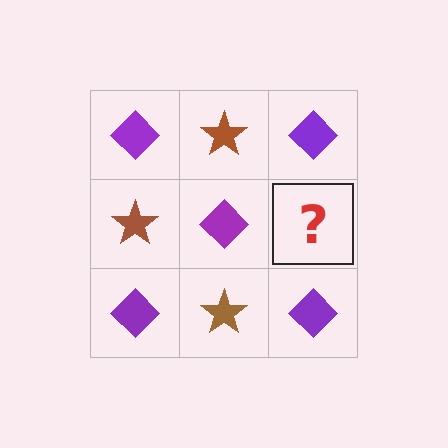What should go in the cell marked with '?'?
The missing cell should contain a brown star.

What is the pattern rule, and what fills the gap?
The rule is that it alternates purple diamond and brown star in a checkerboard pattern. The gap should be filled with a brown star.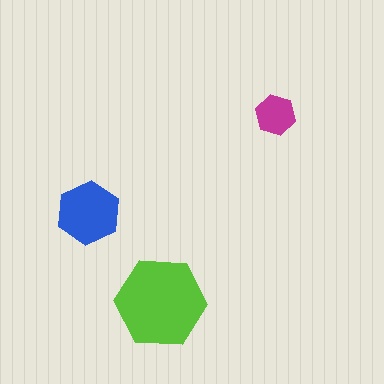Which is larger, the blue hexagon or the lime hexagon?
The lime one.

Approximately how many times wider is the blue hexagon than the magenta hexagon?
About 1.5 times wider.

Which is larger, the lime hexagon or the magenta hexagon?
The lime one.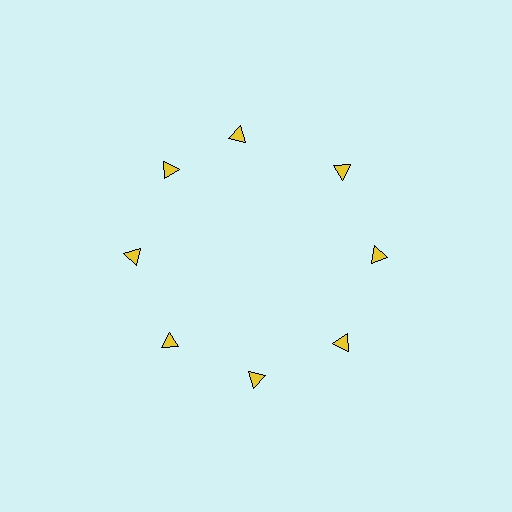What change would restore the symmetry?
The symmetry would be restored by rotating it back into even spacing with its neighbors so that all 8 triangles sit at equal angles and equal distance from the center.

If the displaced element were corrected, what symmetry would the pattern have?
It would have 8-fold rotational symmetry — the pattern would map onto itself every 45 degrees.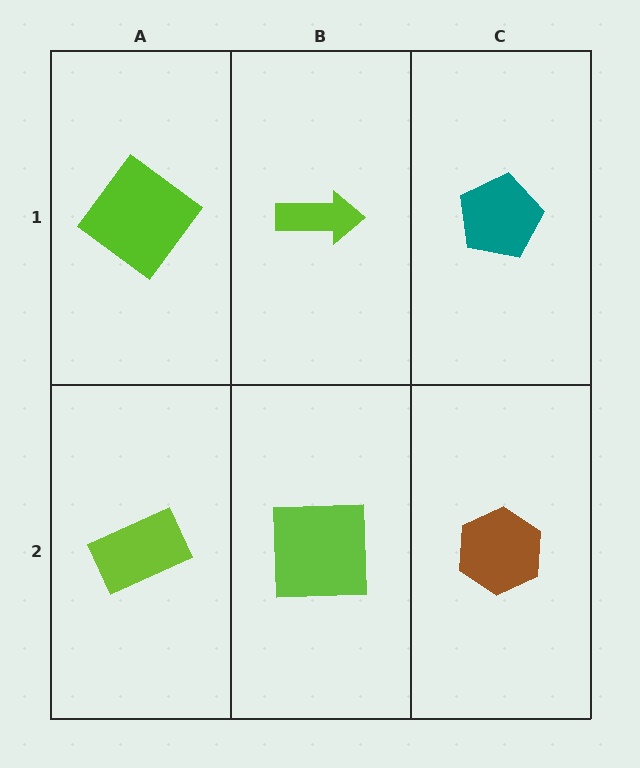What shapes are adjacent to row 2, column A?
A lime diamond (row 1, column A), a lime square (row 2, column B).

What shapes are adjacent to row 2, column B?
A lime arrow (row 1, column B), a lime rectangle (row 2, column A), a brown hexagon (row 2, column C).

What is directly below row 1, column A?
A lime rectangle.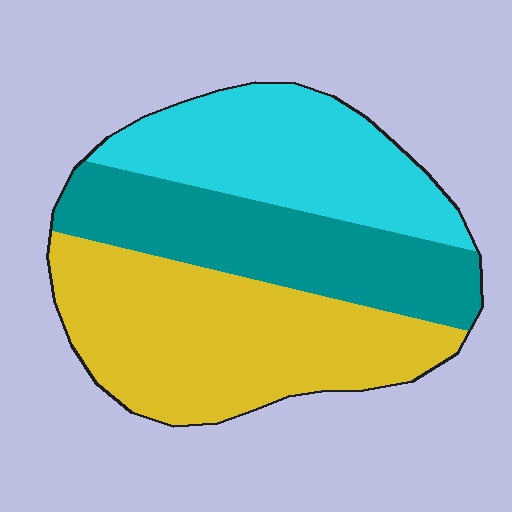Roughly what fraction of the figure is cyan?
Cyan takes up between a quarter and a half of the figure.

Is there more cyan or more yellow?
Yellow.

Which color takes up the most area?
Yellow, at roughly 40%.